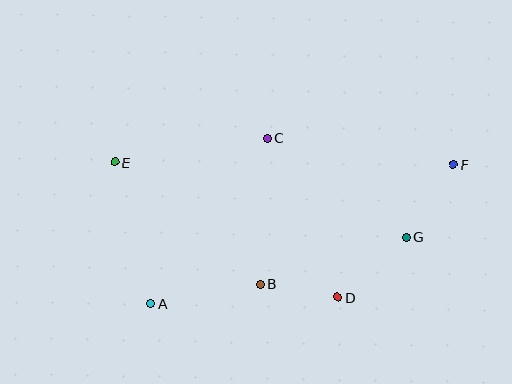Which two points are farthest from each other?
Points E and F are farthest from each other.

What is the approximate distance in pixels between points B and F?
The distance between B and F is approximately 227 pixels.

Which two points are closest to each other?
Points B and D are closest to each other.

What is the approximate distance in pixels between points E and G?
The distance between E and G is approximately 301 pixels.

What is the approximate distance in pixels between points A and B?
The distance between A and B is approximately 112 pixels.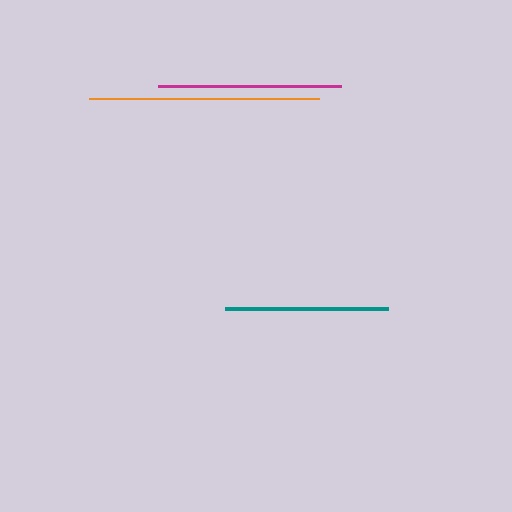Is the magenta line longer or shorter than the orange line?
The orange line is longer than the magenta line.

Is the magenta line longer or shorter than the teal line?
The magenta line is longer than the teal line.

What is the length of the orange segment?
The orange segment is approximately 230 pixels long.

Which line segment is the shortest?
The teal line is the shortest at approximately 162 pixels.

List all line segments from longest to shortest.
From longest to shortest: orange, magenta, teal.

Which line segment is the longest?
The orange line is the longest at approximately 230 pixels.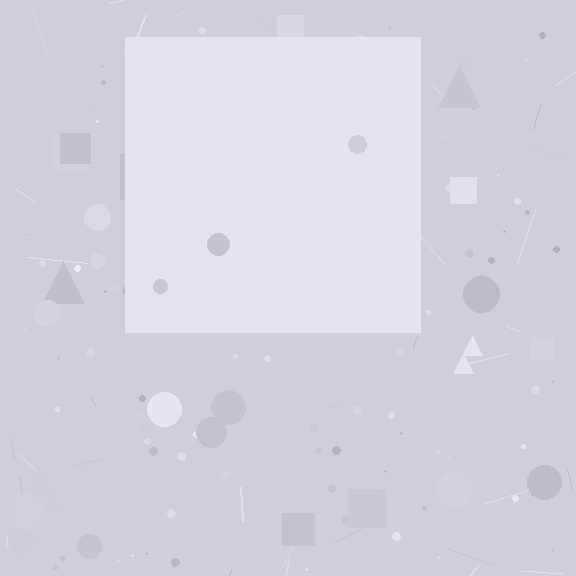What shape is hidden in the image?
A square is hidden in the image.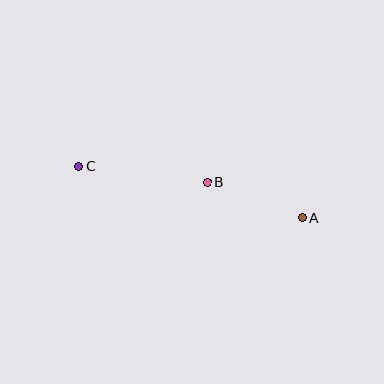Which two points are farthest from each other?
Points A and C are farthest from each other.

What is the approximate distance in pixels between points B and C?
The distance between B and C is approximately 129 pixels.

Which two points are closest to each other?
Points A and B are closest to each other.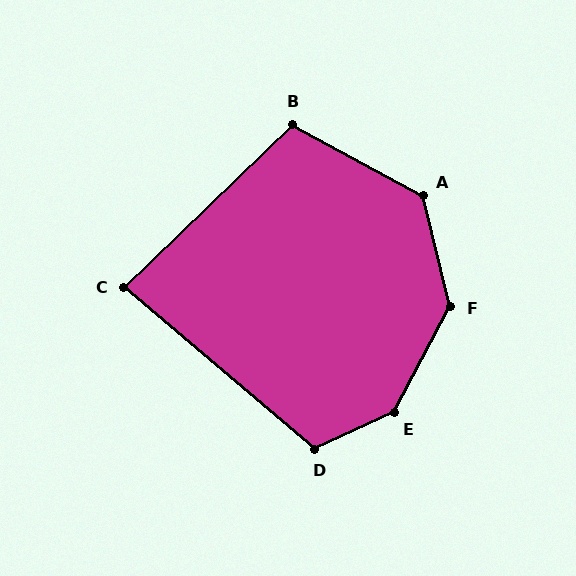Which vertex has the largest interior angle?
E, at approximately 143 degrees.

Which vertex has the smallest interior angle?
C, at approximately 84 degrees.